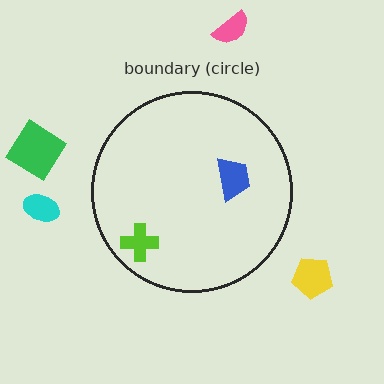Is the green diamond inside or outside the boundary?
Outside.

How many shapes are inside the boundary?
2 inside, 4 outside.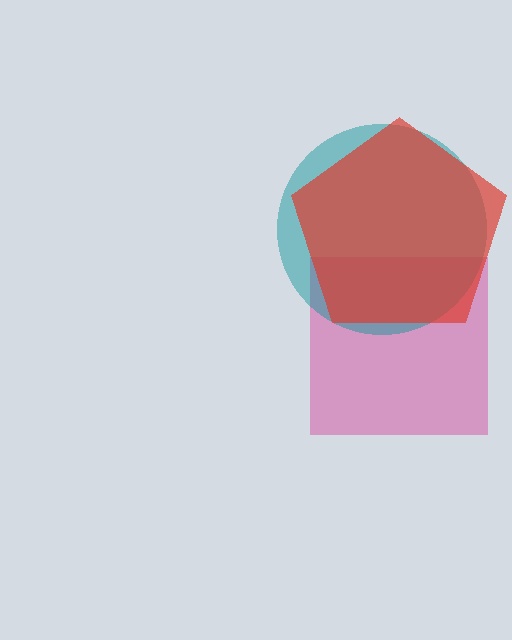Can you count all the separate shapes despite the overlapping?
Yes, there are 3 separate shapes.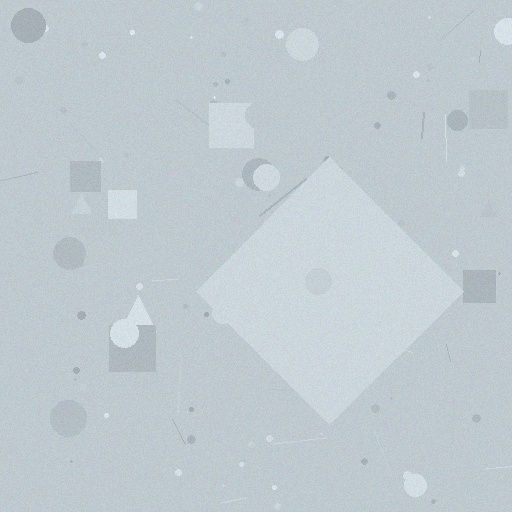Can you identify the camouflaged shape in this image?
The camouflaged shape is a diamond.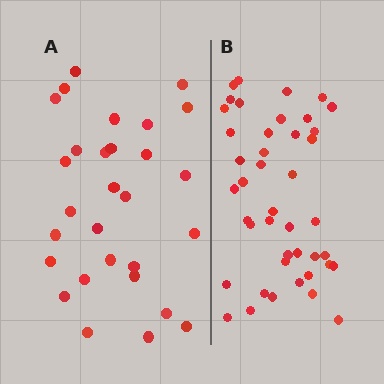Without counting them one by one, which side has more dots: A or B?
Region B (the right region) has more dots.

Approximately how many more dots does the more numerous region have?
Region B has approximately 15 more dots than region A.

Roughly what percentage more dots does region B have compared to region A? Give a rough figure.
About 50% more.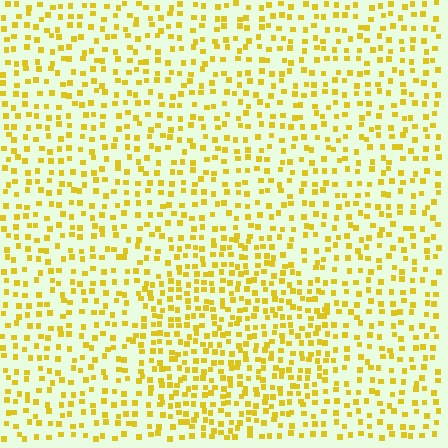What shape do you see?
I see a circle.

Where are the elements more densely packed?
The elements are more densely packed inside the circle boundary.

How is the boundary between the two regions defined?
The boundary is defined by a change in element density (approximately 1.6x ratio). All elements are the same color, size, and shape.